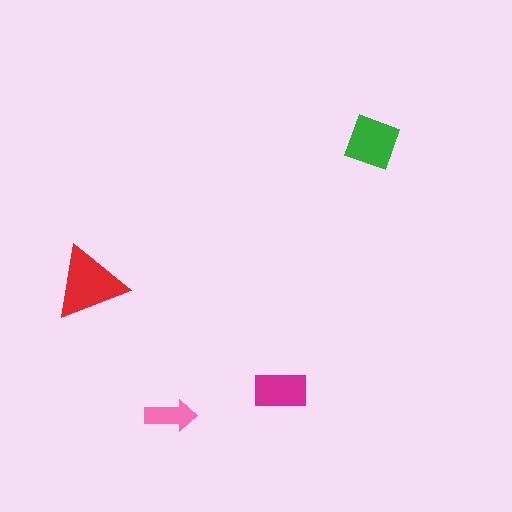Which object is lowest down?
The pink arrow is bottommost.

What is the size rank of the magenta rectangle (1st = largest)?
3rd.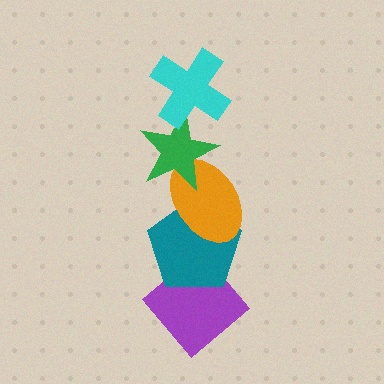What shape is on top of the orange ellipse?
The green star is on top of the orange ellipse.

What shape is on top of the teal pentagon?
The orange ellipse is on top of the teal pentagon.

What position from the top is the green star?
The green star is 2nd from the top.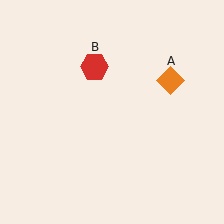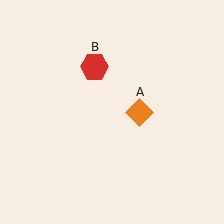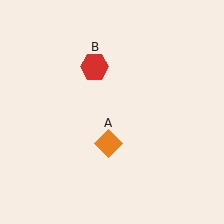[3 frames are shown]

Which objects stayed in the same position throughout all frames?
Red hexagon (object B) remained stationary.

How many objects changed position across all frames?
1 object changed position: orange diamond (object A).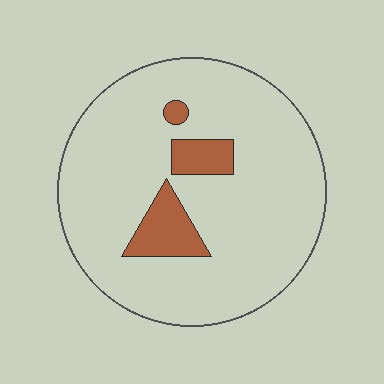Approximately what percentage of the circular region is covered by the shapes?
Approximately 10%.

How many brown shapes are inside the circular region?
3.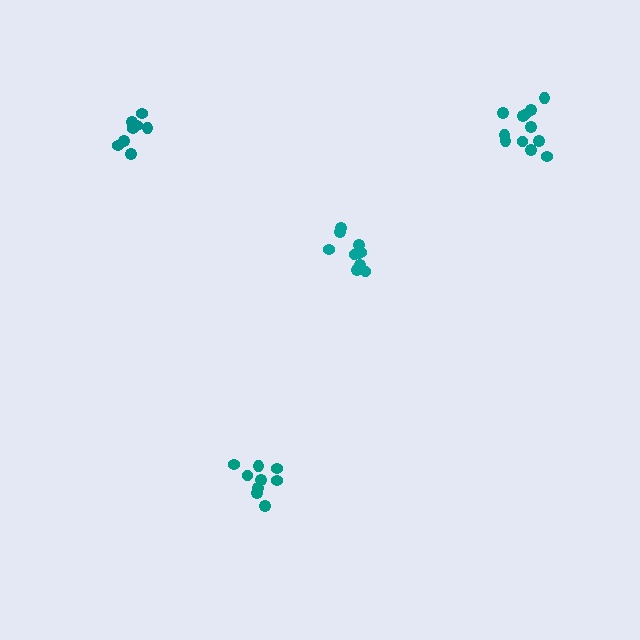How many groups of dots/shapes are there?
There are 4 groups.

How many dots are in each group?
Group 1: 9 dots, Group 2: 10 dots, Group 3: 12 dots, Group 4: 8 dots (39 total).